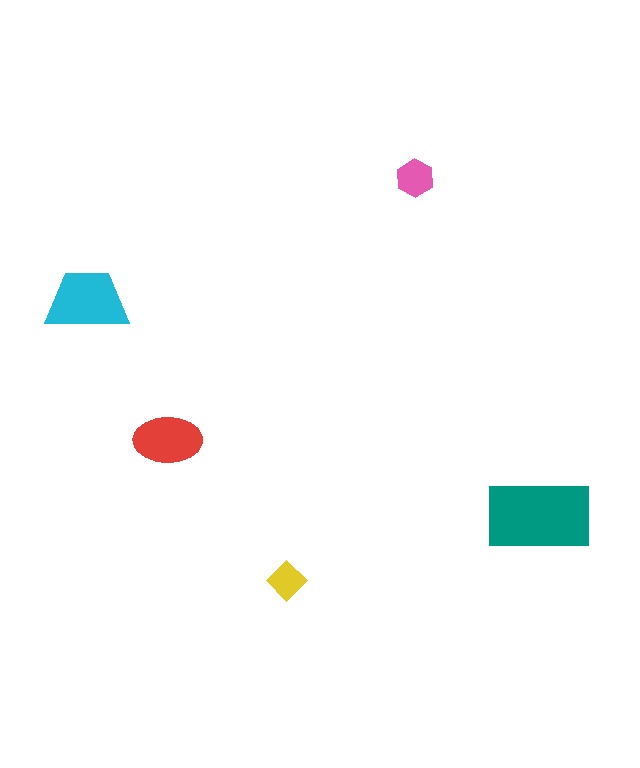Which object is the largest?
The teal rectangle.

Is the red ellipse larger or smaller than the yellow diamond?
Larger.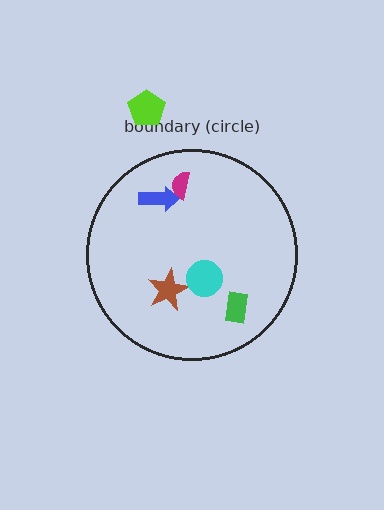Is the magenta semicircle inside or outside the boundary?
Inside.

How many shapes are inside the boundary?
5 inside, 1 outside.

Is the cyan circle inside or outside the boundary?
Inside.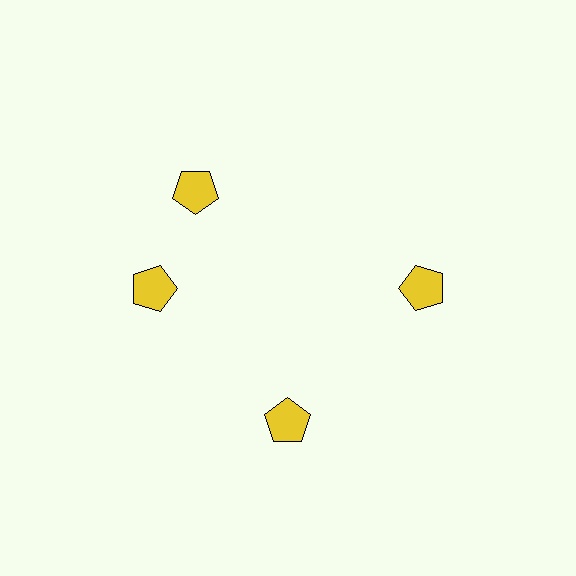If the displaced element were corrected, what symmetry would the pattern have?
It would have 4-fold rotational symmetry — the pattern would map onto itself every 90 degrees.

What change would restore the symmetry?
The symmetry would be restored by rotating it back into even spacing with its neighbors so that all 4 pentagons sit at equal angles and equal distance from the center.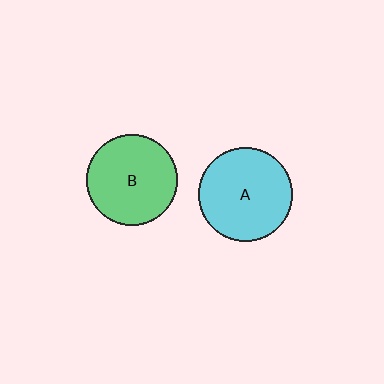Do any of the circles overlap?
No, none of the circles overlap.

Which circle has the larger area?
Circle A (cyan).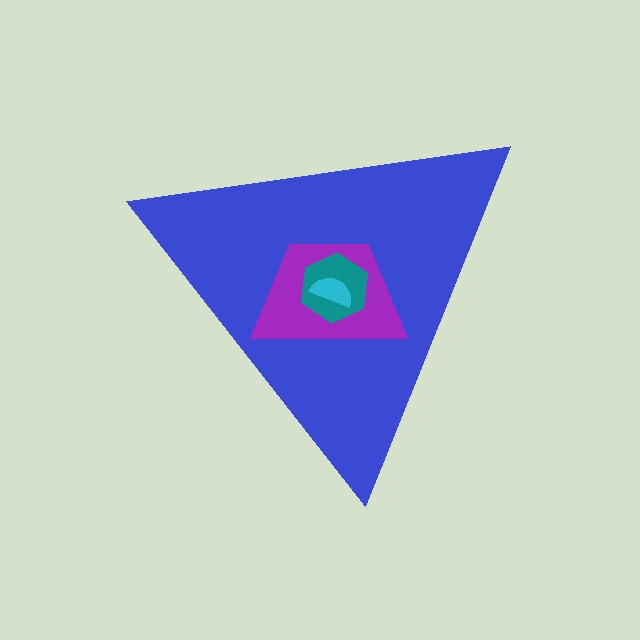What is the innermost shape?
The cyan semicircle.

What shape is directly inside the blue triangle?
The purple trapezoid.